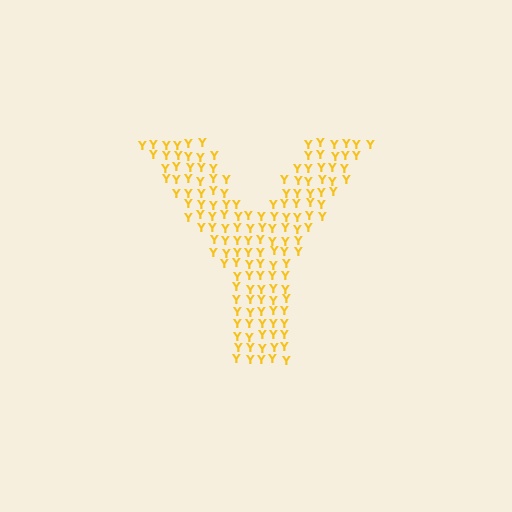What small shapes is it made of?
It is made of small letter Y's.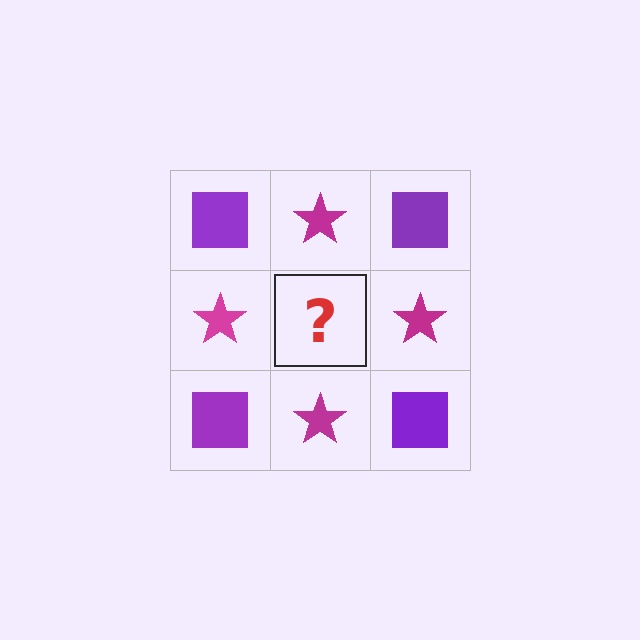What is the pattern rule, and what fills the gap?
The rule is that it alternates purple square and magenta star in a checkerboard pattern. The gap should be filled with a purple square.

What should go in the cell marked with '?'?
The missing cell should contain a purple square.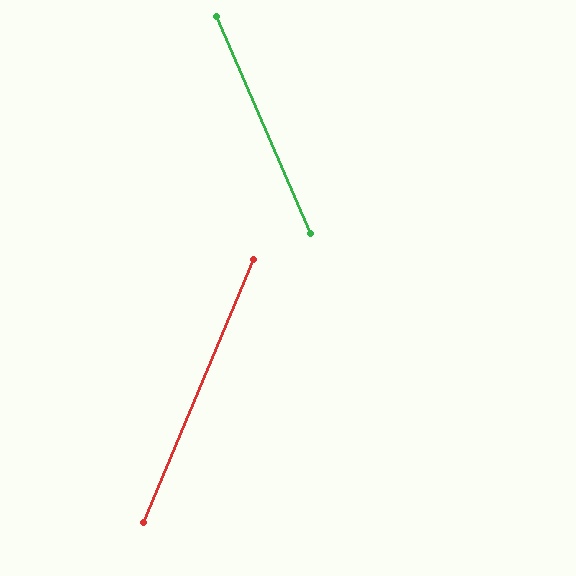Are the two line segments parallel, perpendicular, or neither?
Neither parallel nor perpendicular — they differ by about 46°.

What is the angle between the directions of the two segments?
Approximately 46 degrees.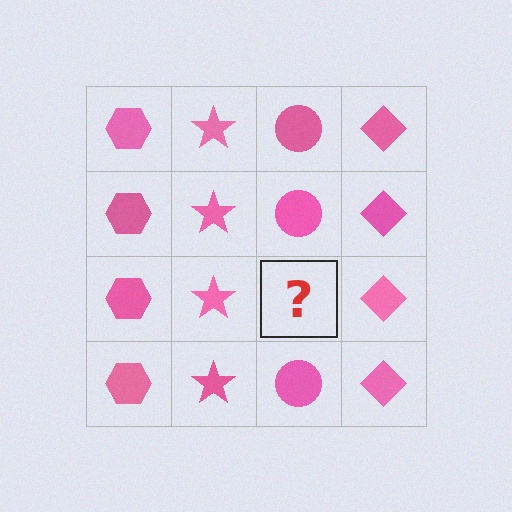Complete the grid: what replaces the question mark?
The question mark should be replaced with a pink circle.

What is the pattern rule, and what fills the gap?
The rule is that each column has a consistent shape. The gap should be filled with a pink circle.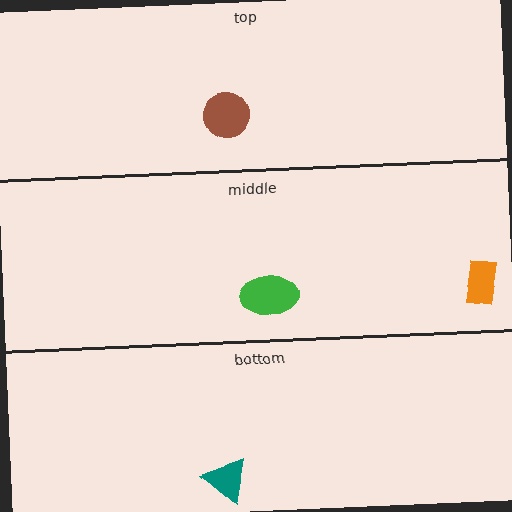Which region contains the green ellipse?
The middle region.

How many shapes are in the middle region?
2.